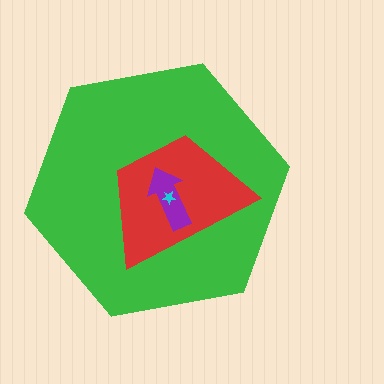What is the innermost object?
The cyan star.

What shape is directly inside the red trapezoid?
The purple arrow.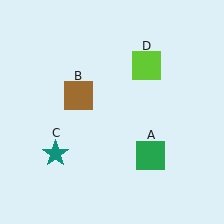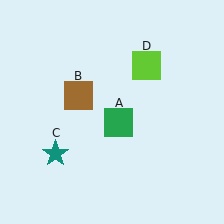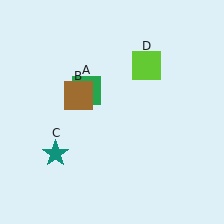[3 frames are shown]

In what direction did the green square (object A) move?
The green square (object A) moved up and to the left.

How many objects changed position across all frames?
1 object changed position: green square (object A).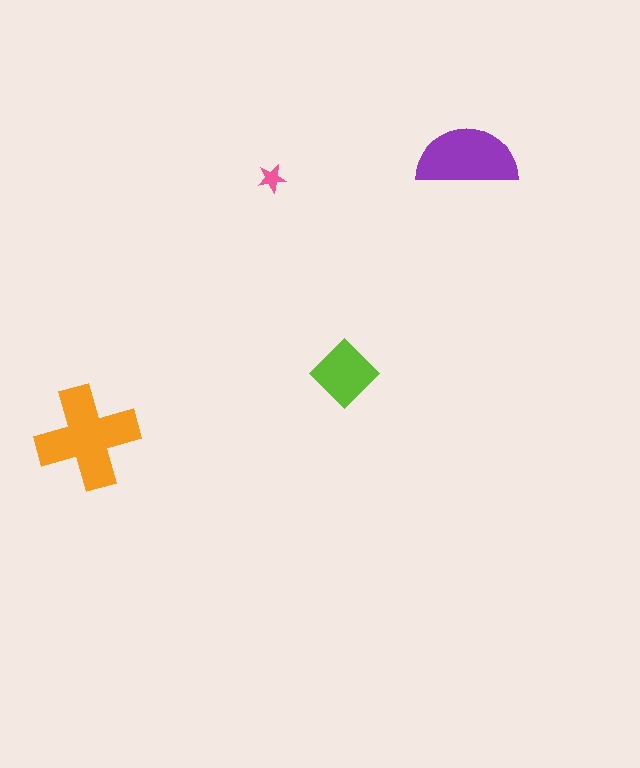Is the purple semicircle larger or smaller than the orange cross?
Smaller.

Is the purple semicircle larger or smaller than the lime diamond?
Larger.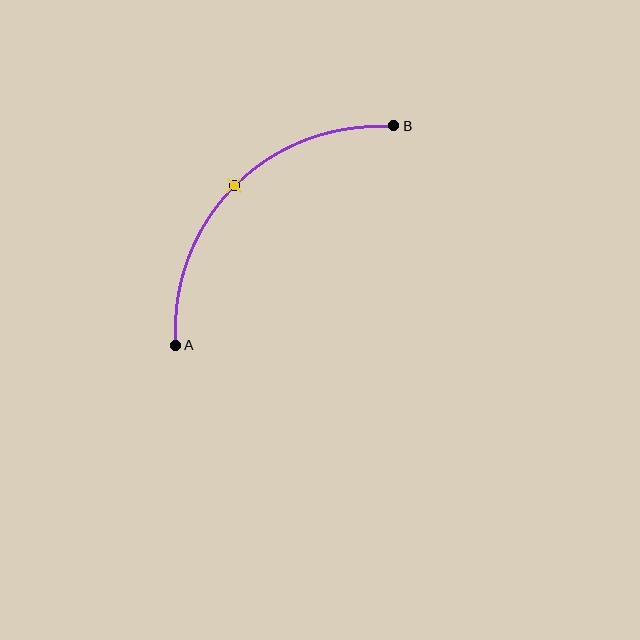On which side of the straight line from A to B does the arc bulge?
The arc bulges above and to the left of the straight line connecting A and B.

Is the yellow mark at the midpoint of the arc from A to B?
Yes. The yellow mark lies on the arc at equal arc-length from both A and B — it is the arc midpoint.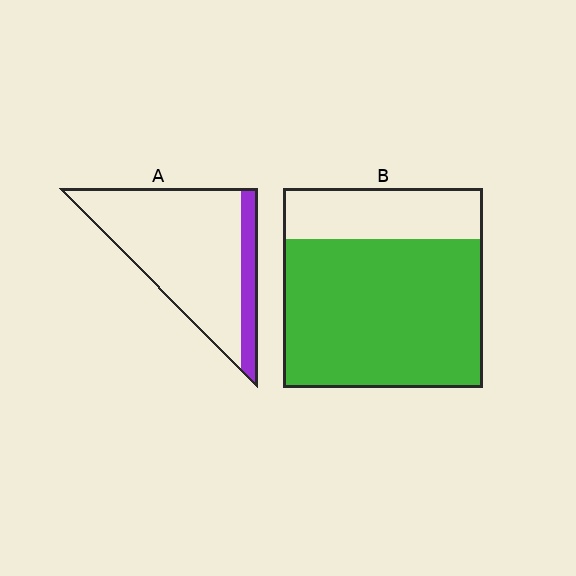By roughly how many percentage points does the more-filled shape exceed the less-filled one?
By roughly 60 percentage points (B over A).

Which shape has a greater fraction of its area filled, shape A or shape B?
Shape B.